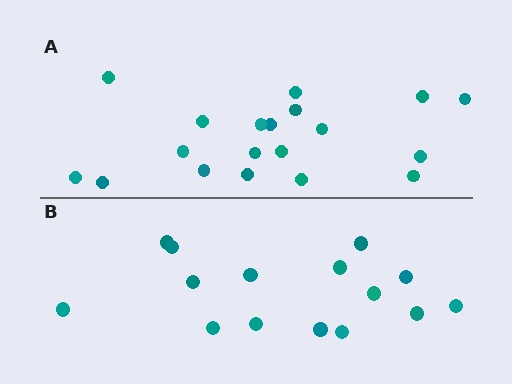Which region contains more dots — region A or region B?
Region A (the top region) has more dots.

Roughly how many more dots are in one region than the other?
Region A has about 4 more dots than region B.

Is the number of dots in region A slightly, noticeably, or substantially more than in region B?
Region A has noticeably more, but not dramatically so. The ratio is roughly 1.3 to 1.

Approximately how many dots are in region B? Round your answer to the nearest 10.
About 20 dots. (The exact count is 15, which rounds to 20.)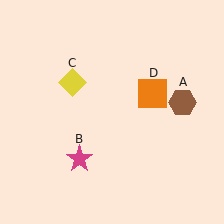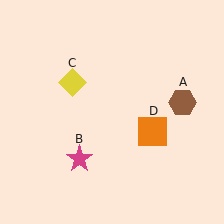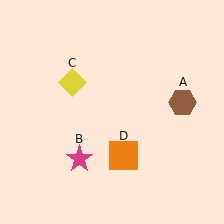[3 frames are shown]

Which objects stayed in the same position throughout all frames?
Brown hexagon (object A) and magenta star (object B) and yellow diamond (object C) remained stationary.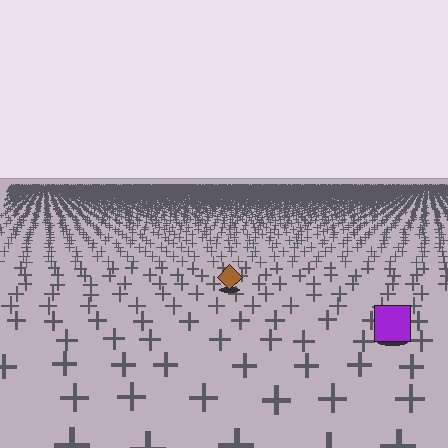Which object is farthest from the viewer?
The brown diamond is farthest from the viewer. It appears smaller and the ground texture around it is denser.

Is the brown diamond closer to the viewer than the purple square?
No. The purple square is closer — you can tell from the texture gradient: the ground texture is coarser near it.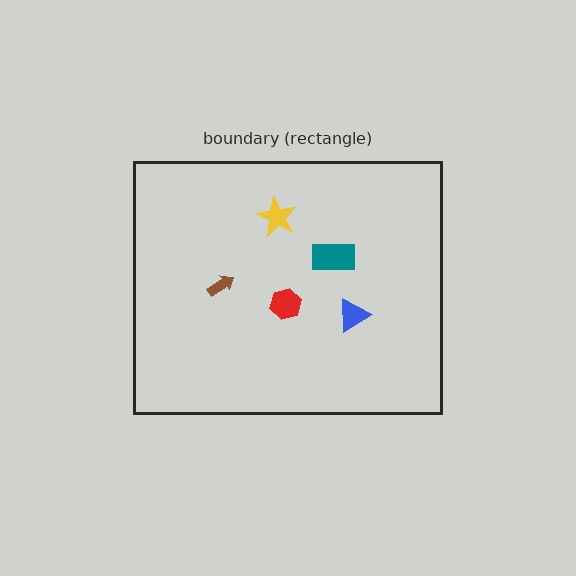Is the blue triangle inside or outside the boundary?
Inside.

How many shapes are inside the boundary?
5 inside, 0 outside.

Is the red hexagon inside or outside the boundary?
Inside.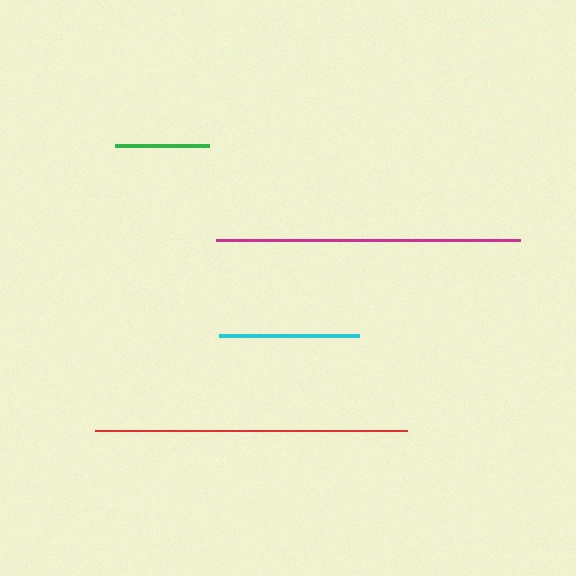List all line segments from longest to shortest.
From longest to shortest: red, magenta, cyan, green.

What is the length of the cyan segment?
The cyan segment is approximately 140 pixels long.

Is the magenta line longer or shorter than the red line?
The red line is longer than the magenta line.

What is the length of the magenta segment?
The magenta segment is approximately 304 pixels long.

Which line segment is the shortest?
The green line is the shortest at approximately 94 pixels.